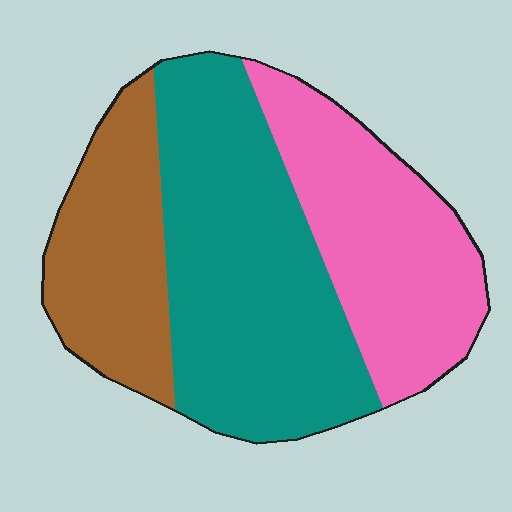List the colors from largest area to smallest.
From largest to smallest: teal, pink, brown.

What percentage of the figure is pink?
Pink covers roughly 30% of the figure.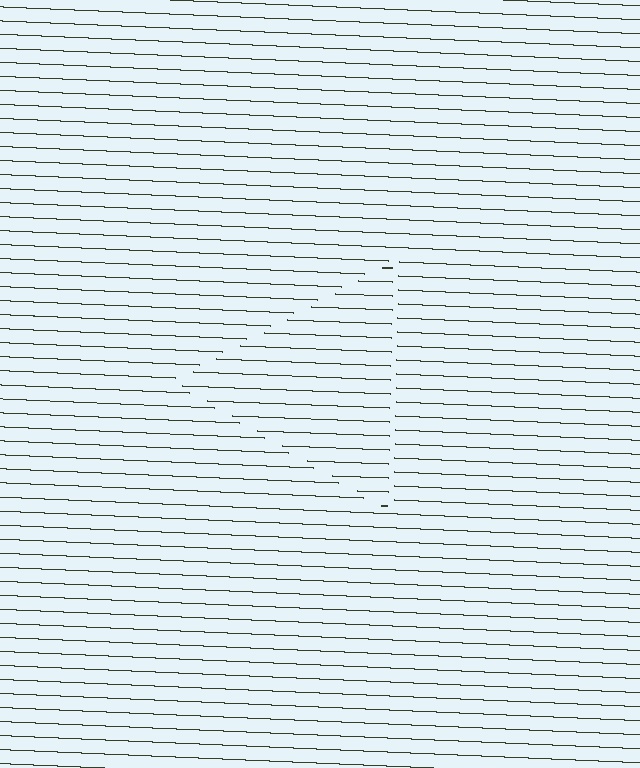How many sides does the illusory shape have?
3 sides — the line-ends trace a triangle.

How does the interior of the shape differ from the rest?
The interior of the shape contains the same grating, shifted by half a period — the contour is defined by the phase discontinuity where line-ends from the inner and outer gratings abut.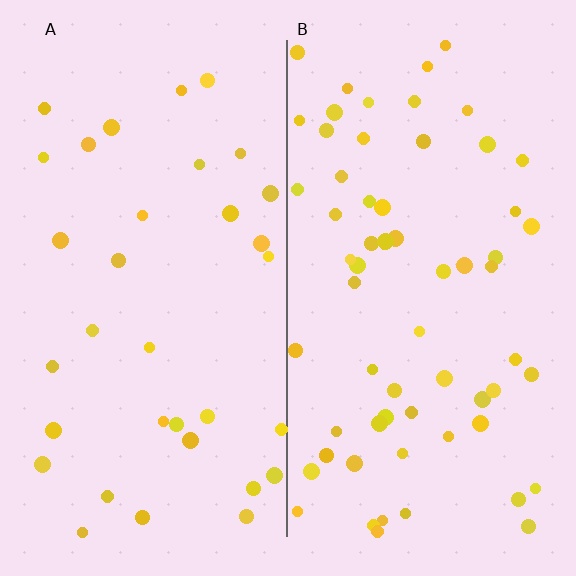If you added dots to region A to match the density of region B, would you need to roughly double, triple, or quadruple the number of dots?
Approximately double.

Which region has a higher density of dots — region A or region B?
B (the right).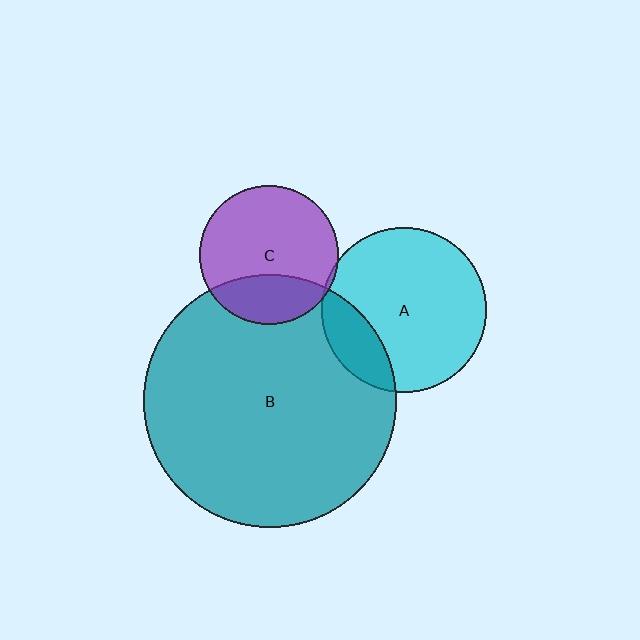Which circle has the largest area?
Circle B (teal).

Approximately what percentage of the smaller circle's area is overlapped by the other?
Approximately 20%.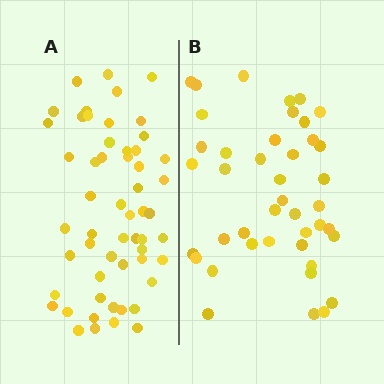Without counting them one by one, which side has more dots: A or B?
Region A (the left region) has more dots.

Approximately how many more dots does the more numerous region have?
Region A has approximately 15 more dots than region B.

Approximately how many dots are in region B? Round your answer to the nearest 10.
About 40 dots. (The exact count is 42, which rounds to 40.)